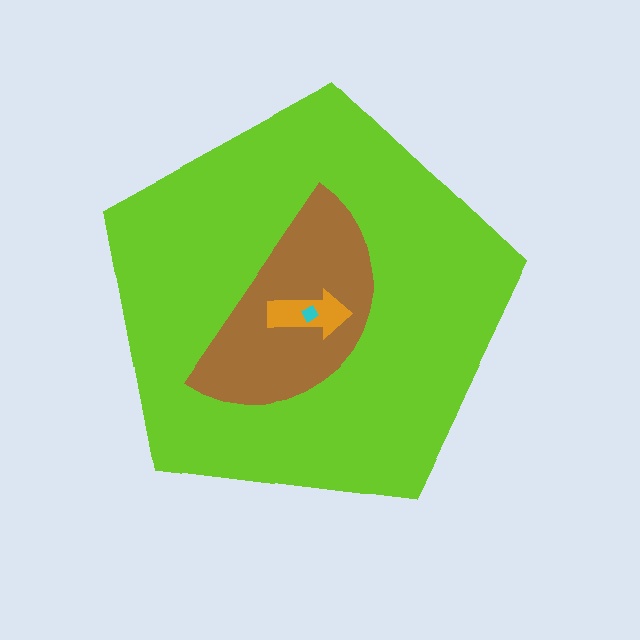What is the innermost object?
The cyan diamond.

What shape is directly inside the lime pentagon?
The brown semicircle.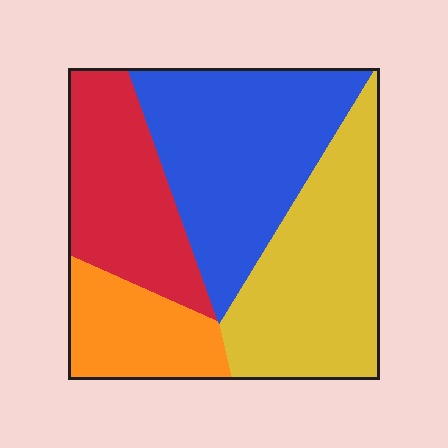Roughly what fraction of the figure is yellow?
Yellow takes up between a quarter and a half of the figure.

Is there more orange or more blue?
Blue.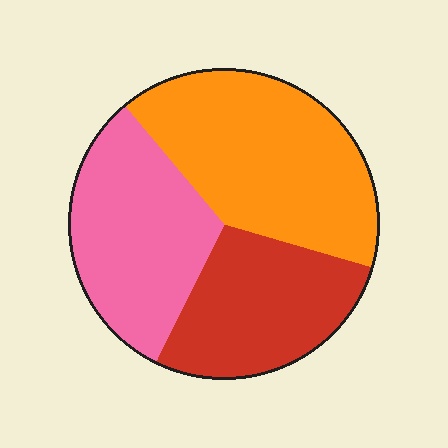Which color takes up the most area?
Orange, at roughly 40%.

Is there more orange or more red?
Orange.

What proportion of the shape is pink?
Pink covers 32% of the shape.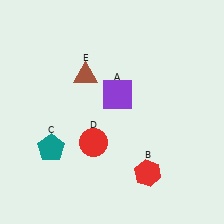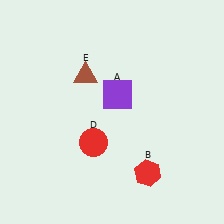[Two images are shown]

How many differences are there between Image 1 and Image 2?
There is 1 difference between the two images.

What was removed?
The teal pentagon (C) was removed in Image 2.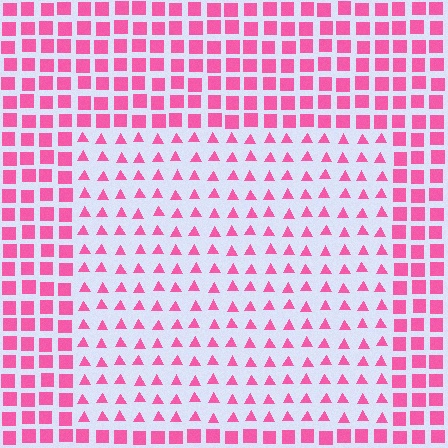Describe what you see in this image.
The image is filled with small pink elements arranged in a uniform grid. A rectangle-shaped region contains triangles, while the surrounding area contains squares. The boundary is defined purely by the change in element shape.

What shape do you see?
I see a rectangle.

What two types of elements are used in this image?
The image uses triangles inside the rectangle region and squares outside it.